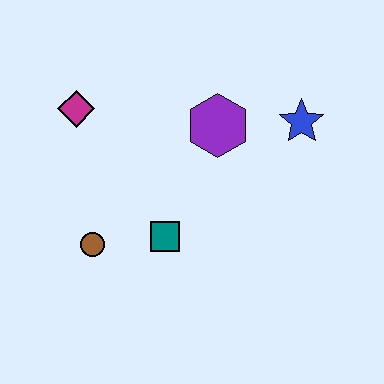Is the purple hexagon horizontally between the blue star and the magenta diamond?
Yes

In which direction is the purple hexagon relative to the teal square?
The purple hexagon is above the teal square.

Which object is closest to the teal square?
The brown circle is closest to the teal square.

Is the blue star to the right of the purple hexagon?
Yes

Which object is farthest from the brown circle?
The blue star is farthest from the brown circle.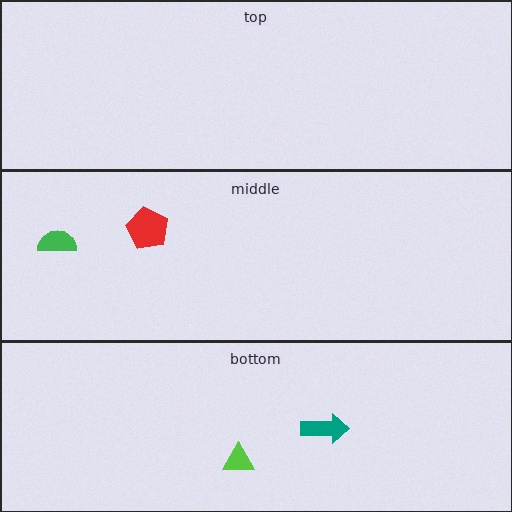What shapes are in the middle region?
The red pentagon, the green semicircle.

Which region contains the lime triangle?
The bottom region.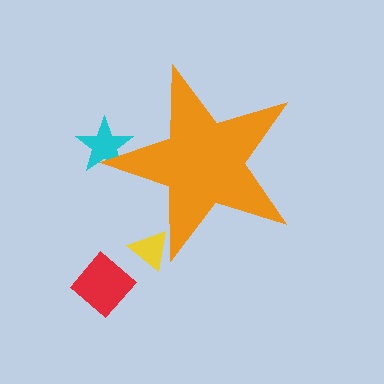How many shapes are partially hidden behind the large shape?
2 shapes are partially hidden.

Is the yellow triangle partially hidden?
Yes, the yellow triangle is partially hidden behind the orange star.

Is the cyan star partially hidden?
Yes, the cyan star is partially hidden behind the orange star.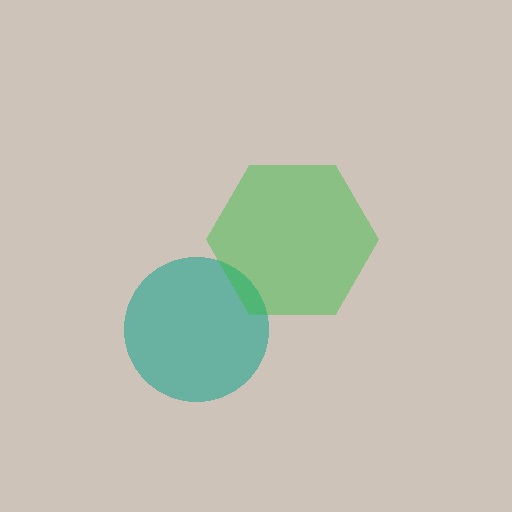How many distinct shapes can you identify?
There are 2 distinct shapes: a teal circle, a green hexagon.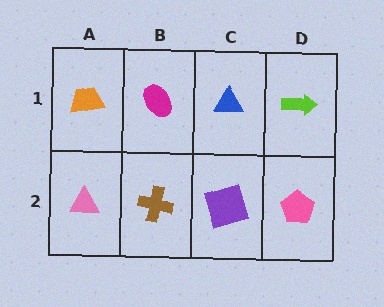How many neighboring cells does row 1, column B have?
3.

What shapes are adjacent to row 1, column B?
A brown cross (row 2, column B), an orange trapezoid (row 1, column A), a blue triangle (row 1, column C).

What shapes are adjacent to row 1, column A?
A pink triangle (row 2, column A), a magenta ellipse (row 1, column B).